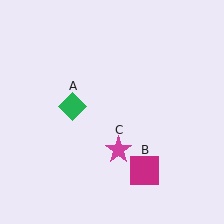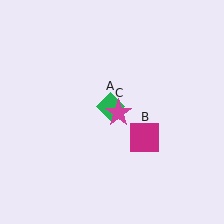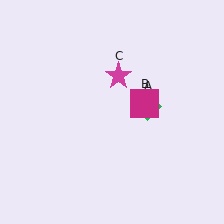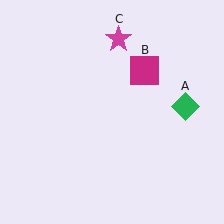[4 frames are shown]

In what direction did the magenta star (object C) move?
The magenta star (object C) moved up.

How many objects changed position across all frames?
3 objects changed position: green diamond (object A), magenta square (object B), magenta star (object C).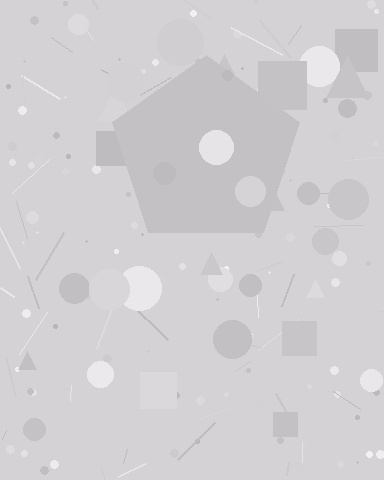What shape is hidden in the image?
A pentagon is hidden in the image.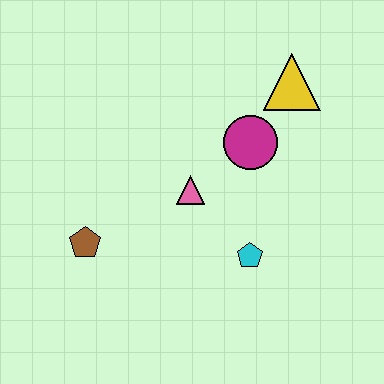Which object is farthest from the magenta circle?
The brown pentagon is farthest from the magenta circle.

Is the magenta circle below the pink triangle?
No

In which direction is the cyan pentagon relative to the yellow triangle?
The cyan pentagon is below the yellow triangle.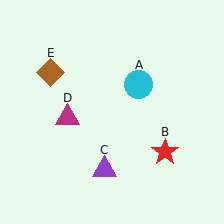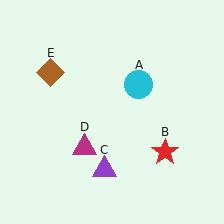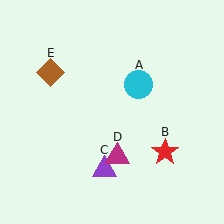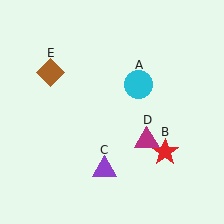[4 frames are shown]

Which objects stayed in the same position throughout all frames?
Cyan circle (object A) and red star (object B) and purple triangle (object C) and brown diamond (object E) remained stationary.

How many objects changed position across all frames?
1 object changed position: magenta triangle (object D).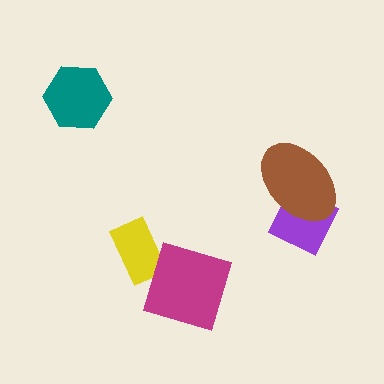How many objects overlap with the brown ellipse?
1 object overlaps with the brown ellipse.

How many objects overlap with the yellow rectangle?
0 objects overlap with the yellow rectangle.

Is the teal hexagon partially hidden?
No, no other shape covers it.